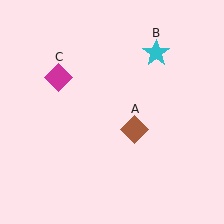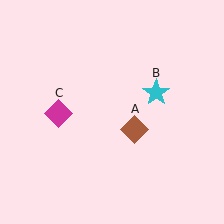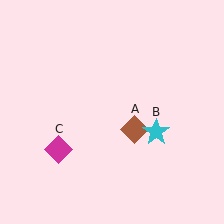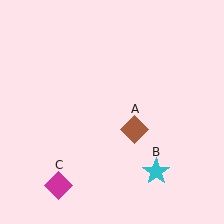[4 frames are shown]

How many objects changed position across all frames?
2 objects changed position: cyan star (object B), magenta diamond (object C).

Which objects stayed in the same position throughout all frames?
Brown diamond (object A) remained stationary.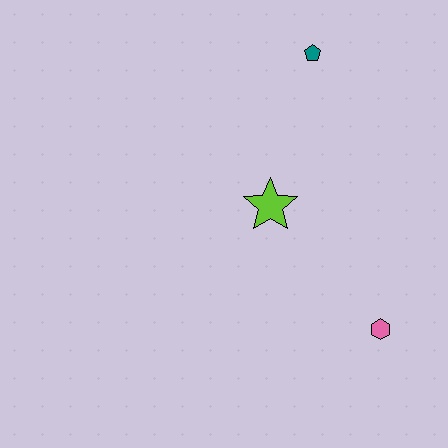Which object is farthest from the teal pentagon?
The pink hexagon is farthest from the teal pentagon.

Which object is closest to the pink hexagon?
The lime star is closest to the pink hexagon.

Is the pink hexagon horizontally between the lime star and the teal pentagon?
No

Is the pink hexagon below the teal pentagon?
Yes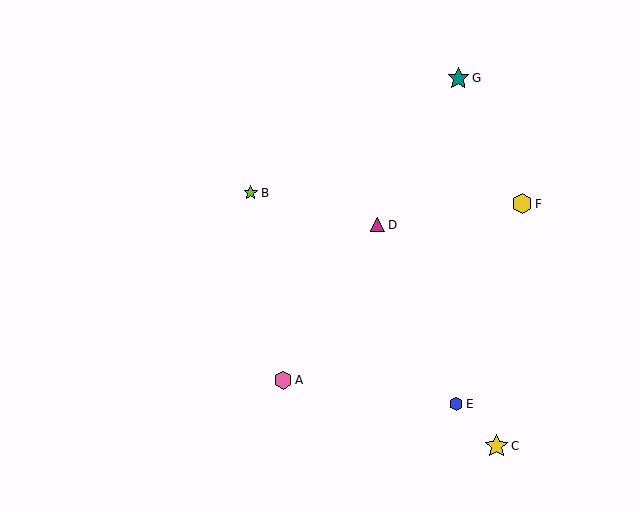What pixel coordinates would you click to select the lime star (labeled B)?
Click at (251, 193) to select the lime star B.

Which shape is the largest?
The yellow star (labeled C) is the largest.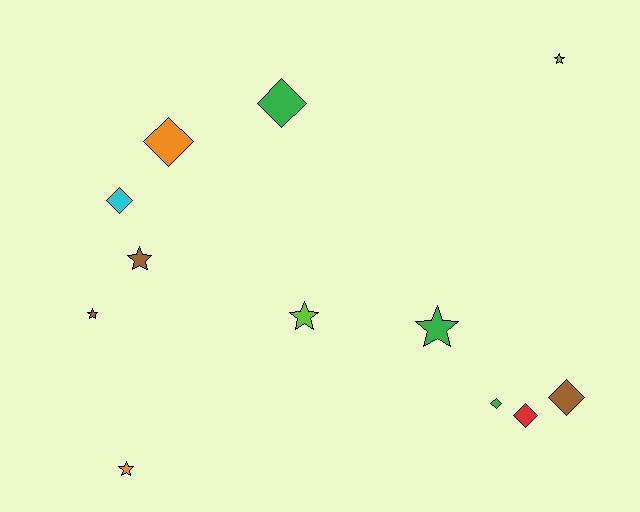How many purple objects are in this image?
There are no purple objects.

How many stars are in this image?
There are 6 stars.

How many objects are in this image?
There are 12 objects.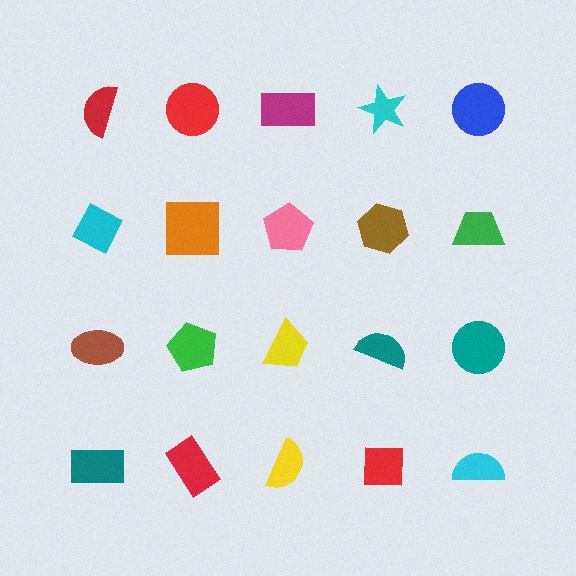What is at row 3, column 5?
A teal circle.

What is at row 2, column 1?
A cyan diamond.